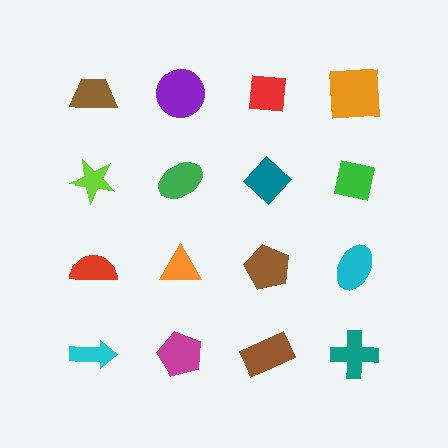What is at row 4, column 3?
A brown rectangle.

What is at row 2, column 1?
A lime star.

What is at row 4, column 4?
A teal cross.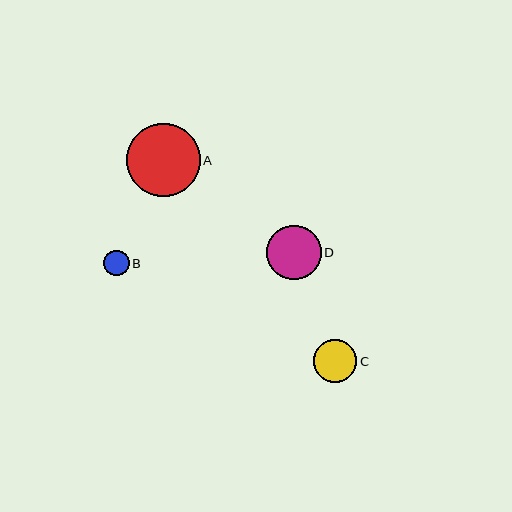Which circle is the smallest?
Circle B is the smallest with a size of approximately 26 pixels.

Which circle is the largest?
Circle A is the largest with a size of approximately 73 pixels.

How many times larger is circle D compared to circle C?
Circle D is approximately 1.2 times the size of circle C.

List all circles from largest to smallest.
From largest to smallest: A, D, C, B.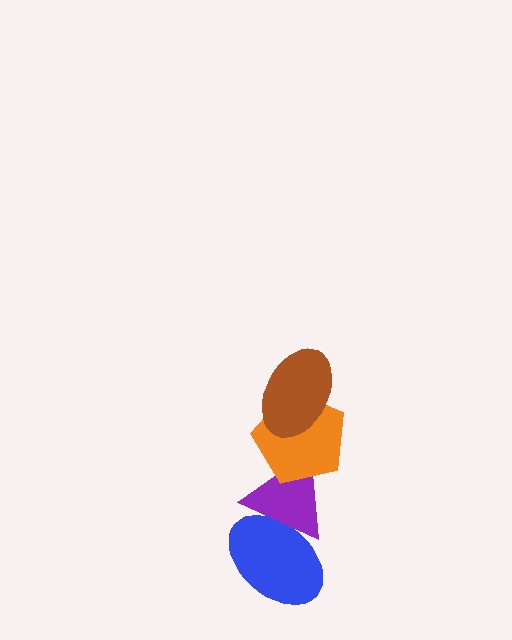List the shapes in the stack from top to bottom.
From top to bottom: the brown ellipse, the orange pentagon, the purple triangle, the blue ellipse.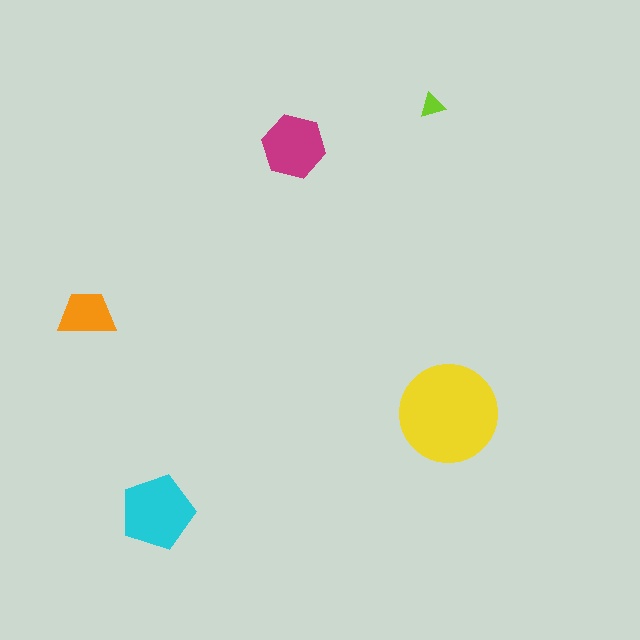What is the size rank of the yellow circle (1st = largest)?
1st.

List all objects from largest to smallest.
The yellow circle, the cyan pentagon, the magenta hexagon, the orange trapezoid, the lime triangle.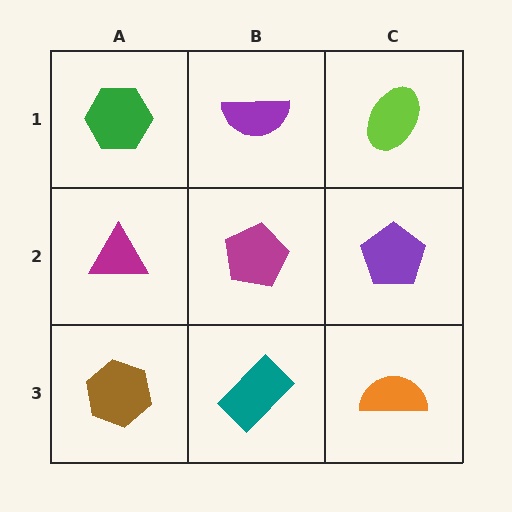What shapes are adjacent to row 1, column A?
A magenta triangle (row 2, column A), a purple semicircle (row 1, column B).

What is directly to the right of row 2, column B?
A purple pentagon.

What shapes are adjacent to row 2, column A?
A green hexagon (row 1, column A), a brown hexagon (row 3, column A), a magenta pentagon (row 2, column B).